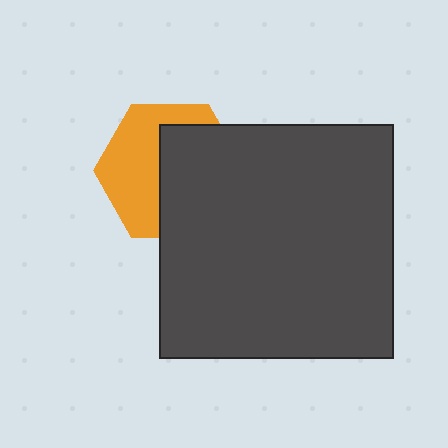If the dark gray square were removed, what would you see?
You would see the complete orange hexagon.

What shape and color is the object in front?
The object in front is a dark gray square.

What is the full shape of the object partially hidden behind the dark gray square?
The partially hidden object is an orange hexagon.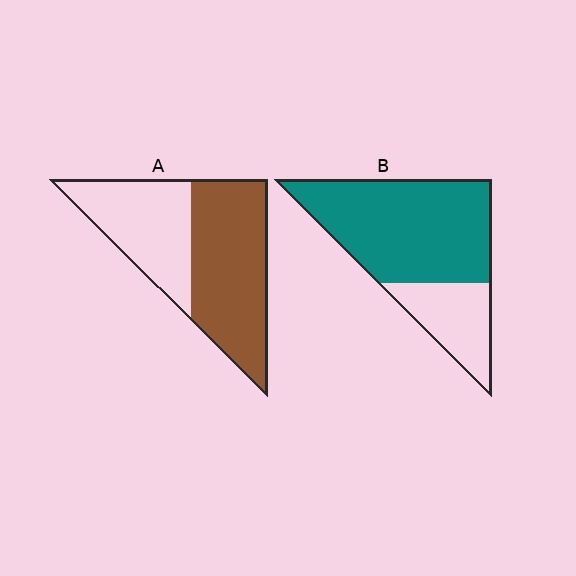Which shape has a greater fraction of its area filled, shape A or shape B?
Shape B.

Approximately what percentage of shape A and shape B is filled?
A is approximately 60% and B is approximately 75%.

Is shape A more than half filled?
Yes.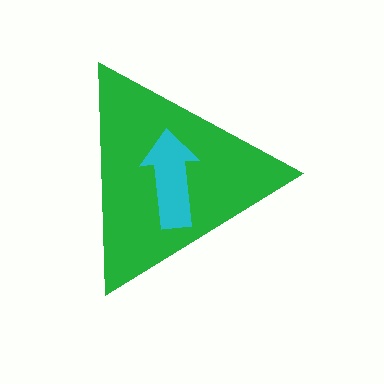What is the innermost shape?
The cyan arrow.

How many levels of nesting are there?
2.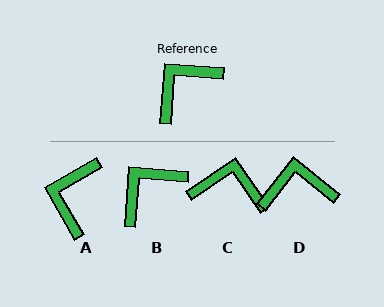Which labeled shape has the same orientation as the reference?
B.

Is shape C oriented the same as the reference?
No, it is off by about 51 degrees.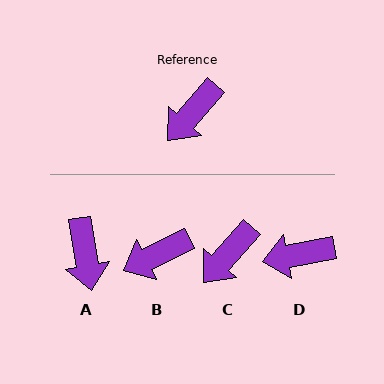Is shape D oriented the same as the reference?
No, it is off by about 38 degrees.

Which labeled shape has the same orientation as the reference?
C.